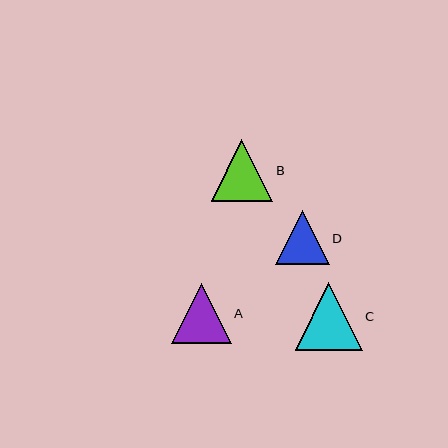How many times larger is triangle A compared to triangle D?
Triangle A is approximately 1.1 times the size of triangle D.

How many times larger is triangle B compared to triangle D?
Triangle B is approximately 1.1 times the size of triangle D.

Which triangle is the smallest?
Triangle D is the smallest with a size of approximately 54 pixels.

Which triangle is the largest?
Triangle C is the largest with a size of approximately 67 pixels.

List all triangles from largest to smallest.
From largest to smallest: C, B, A, D.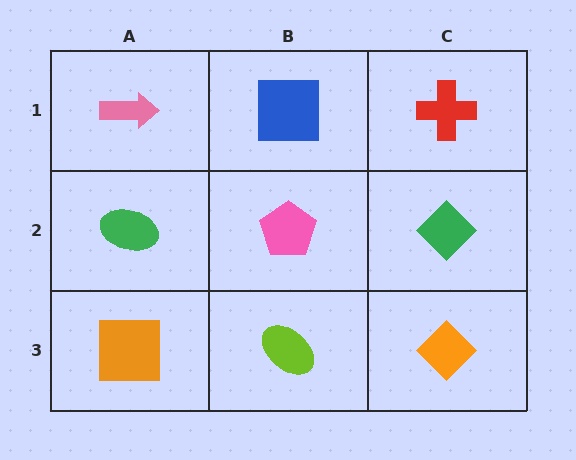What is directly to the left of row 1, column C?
A blue square.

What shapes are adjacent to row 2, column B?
A blue square (row 1, column B), a lime ellipse (row 3, column B), a green ellipse (row 2, column A), a green diamond (row 2, column C).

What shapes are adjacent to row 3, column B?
A pink pentagon (row 2, column B), an orange square (row 3, column A), an orange diamond (row 3, column C).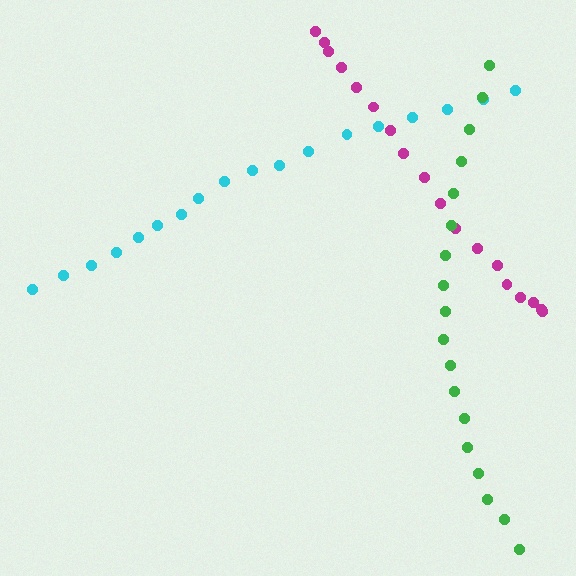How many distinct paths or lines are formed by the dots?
There are 3 distinct paths.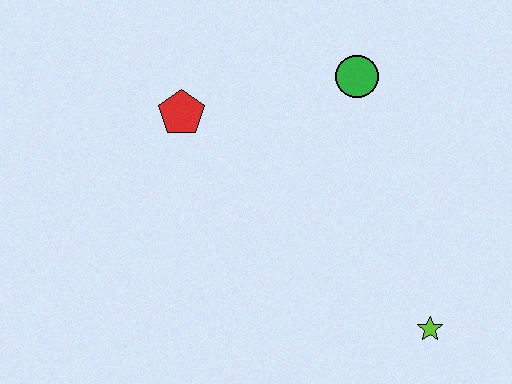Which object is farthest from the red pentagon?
The lime star is farthest from the red pentagon.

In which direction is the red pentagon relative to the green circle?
The red pentagon is to the left of the green circle.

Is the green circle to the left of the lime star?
Yes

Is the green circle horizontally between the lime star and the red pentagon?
Yes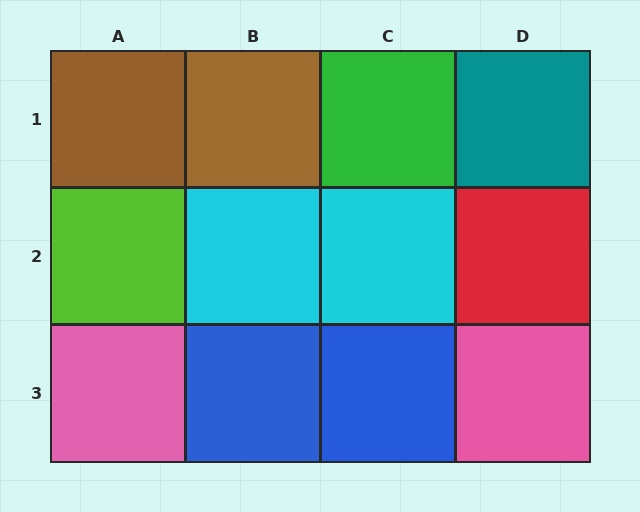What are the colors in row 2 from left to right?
Lime, cyan, cyan, red.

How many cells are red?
1 cell is red.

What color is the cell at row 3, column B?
Blue.